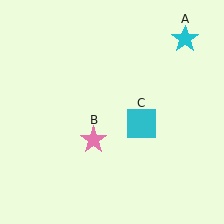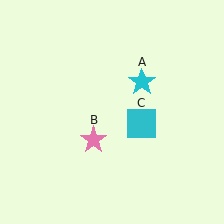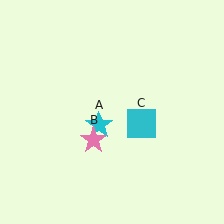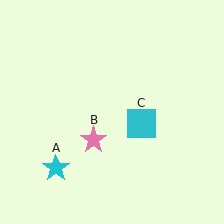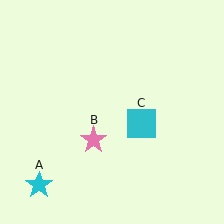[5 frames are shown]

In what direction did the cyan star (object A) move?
The cyan star (object A) moved down and to the left.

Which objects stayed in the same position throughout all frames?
Pink star (object B) and cyan square (object C) remained stationary.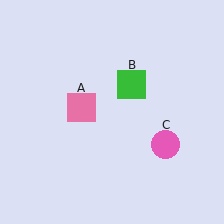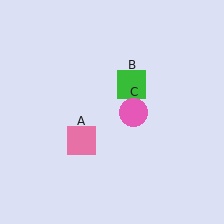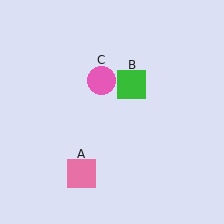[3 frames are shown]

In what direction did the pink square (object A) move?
The pink square (object A) moved down.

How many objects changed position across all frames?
2 objects changed position: pink square (object A), pink circle (object C).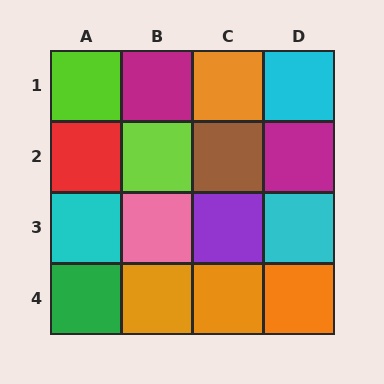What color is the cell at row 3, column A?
Cyan.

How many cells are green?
1 cell is green.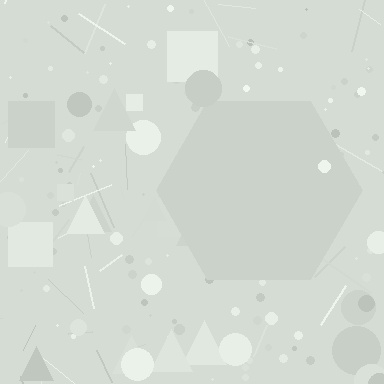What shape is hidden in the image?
A hexagon is hidden in the image.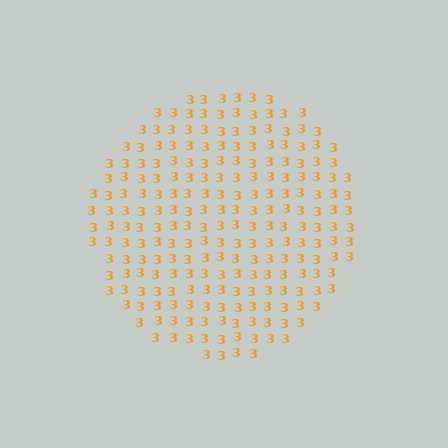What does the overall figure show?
The overall figure shows a circle.